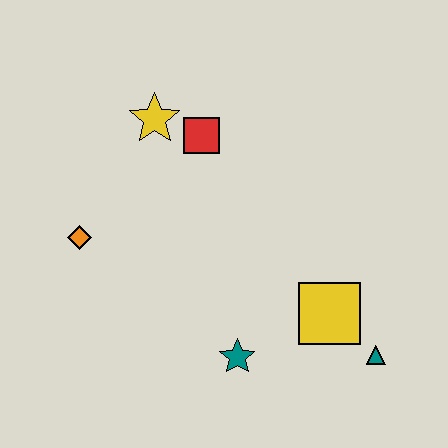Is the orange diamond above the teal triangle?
Yes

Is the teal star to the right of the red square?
Yes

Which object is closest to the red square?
The yellow star is closest to the red square.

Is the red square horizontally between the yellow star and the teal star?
Yes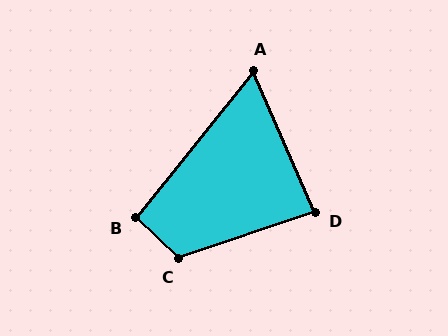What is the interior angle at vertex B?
Approximately 95 degrees (approximately right).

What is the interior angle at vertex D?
Approximately 85 degrees (approximately right).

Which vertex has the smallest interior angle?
A, at approximately 62 degrees.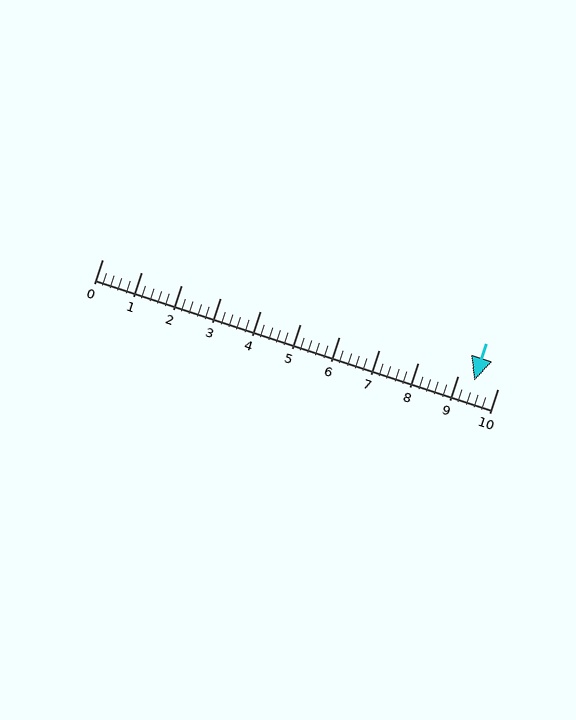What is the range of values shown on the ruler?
The ruler shows values from 0 to 10.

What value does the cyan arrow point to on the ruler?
The cyan arrow points to approximately 9.4.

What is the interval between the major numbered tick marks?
The major tick marks are spaced 1 units apart.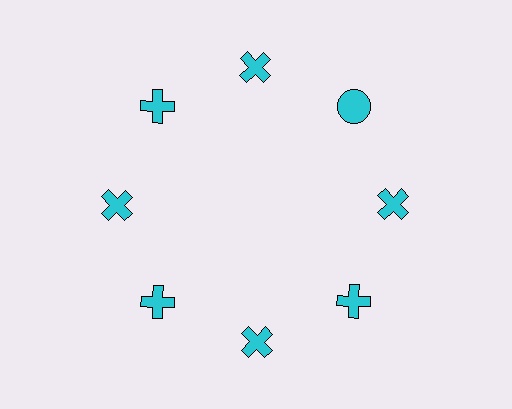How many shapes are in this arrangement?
There are 8 shapes arranged in a ring pattern.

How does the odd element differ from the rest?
It has a different shape: circle instead of cross.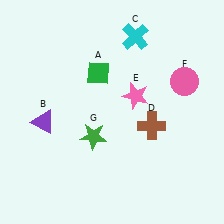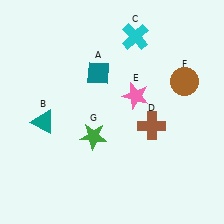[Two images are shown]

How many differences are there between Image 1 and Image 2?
There are 3 differences between the two images.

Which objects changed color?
A changed from green to teal. B changed from purple to teal. F changed from pink to brown.